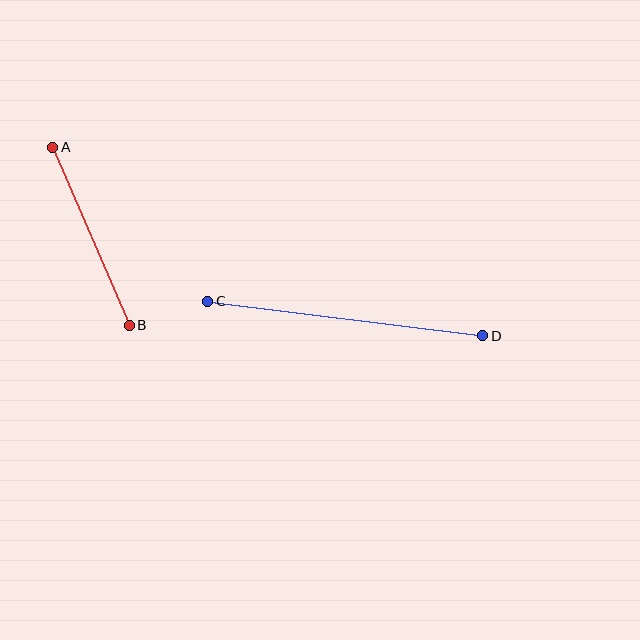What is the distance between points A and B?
The distance is approximately 194 pixels.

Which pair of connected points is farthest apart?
Points C and D are farthest apart.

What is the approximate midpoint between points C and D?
The midpoint is at approximately (345, 319) pixels.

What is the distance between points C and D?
The distance is approximately 277 pixels.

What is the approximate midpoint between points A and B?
The midpoint is at approximately (91, 236) pixels.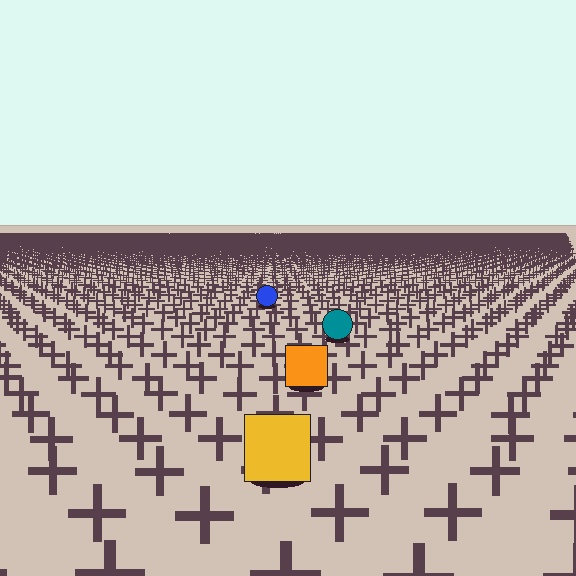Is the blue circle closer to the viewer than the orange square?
No. The orange square is closer — you can tell from the texture gradient: the ground texture is coarser near it.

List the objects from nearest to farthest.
From nearest to farthest: the yellow square, the orange square, the teal circle, the blue circle.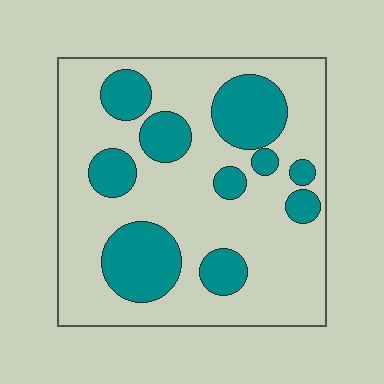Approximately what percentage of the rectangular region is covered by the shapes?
Approximately 30%.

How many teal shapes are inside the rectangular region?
10.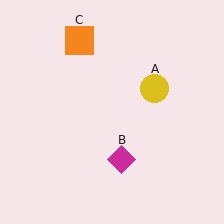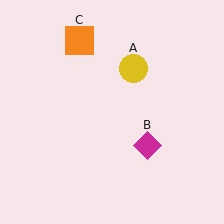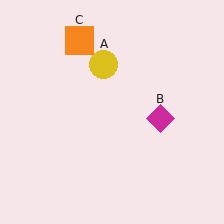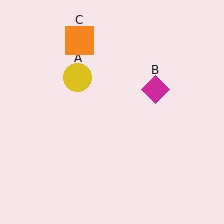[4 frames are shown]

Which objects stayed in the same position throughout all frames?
Orange square (object C) remained stationary.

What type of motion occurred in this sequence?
The yellow circle (object A), magenta diamond (object B) rotated counterclockwise around the center of the scene.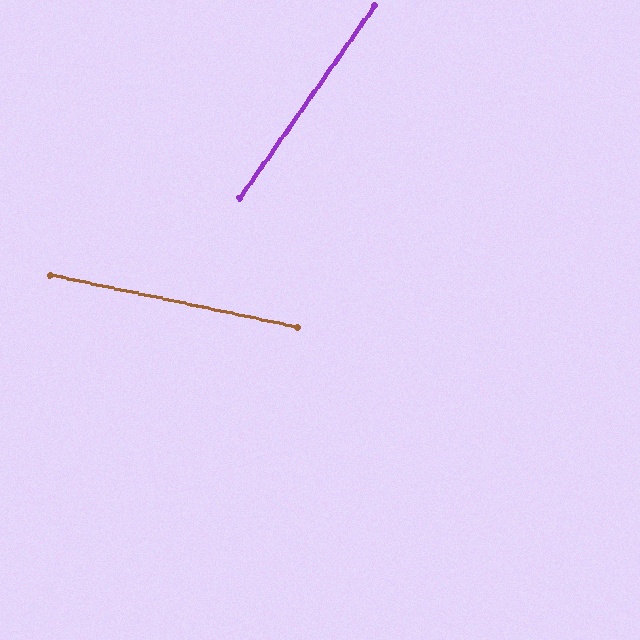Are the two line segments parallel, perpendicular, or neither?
Neither parallel nor perpendicular — they differ by about 67°.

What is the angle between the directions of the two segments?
Approximately 67 degrees.